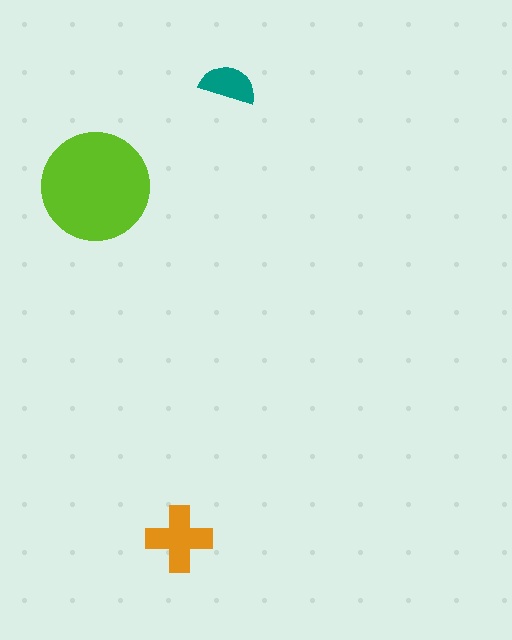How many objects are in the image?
There are 3 objects in the image.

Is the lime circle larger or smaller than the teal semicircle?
Larger.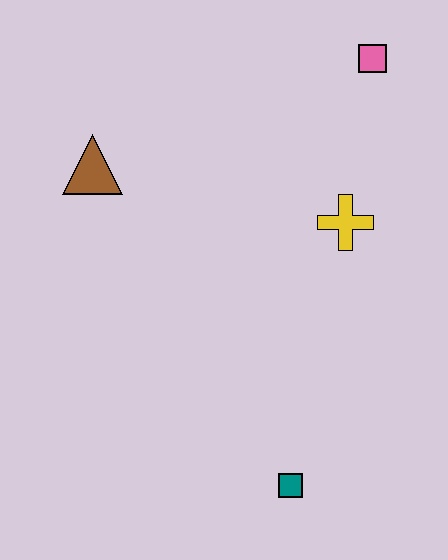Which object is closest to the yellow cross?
The pink square is closest to the yellow cross.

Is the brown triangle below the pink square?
Yes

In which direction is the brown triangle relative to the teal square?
The brown triangle is above the teal square.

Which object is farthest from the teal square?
The pink square is farthest from the teal square.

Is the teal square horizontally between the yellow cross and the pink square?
No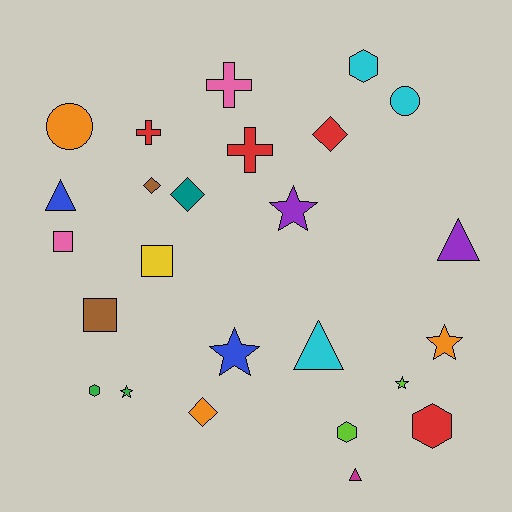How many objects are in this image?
There are 25 objects.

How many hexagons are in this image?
There are 4 hexagons.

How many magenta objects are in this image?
There is 1 magenta object.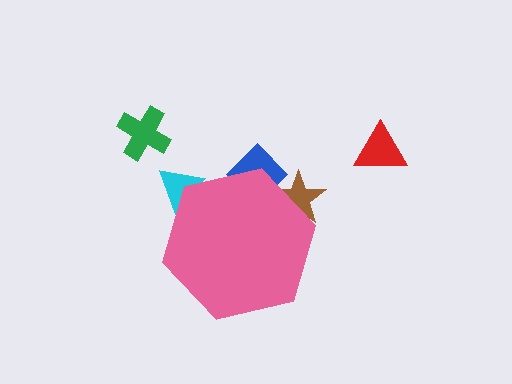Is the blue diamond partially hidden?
Yes, the blue diamond is partially hidden behind the pink hexagon.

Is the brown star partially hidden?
Yes, the brown star is partially hidden behind the pink hexagon.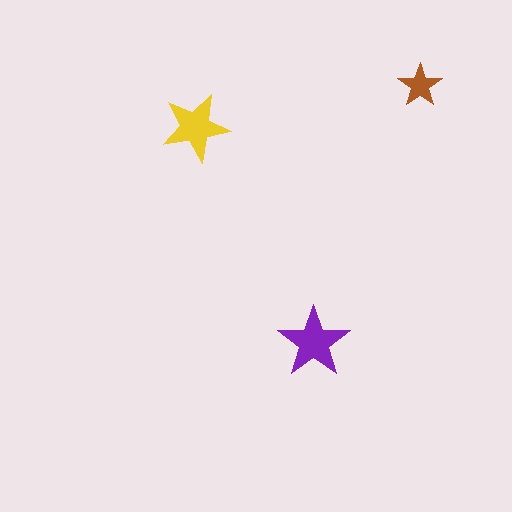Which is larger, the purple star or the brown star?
The purple one.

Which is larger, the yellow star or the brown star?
The yellow one.